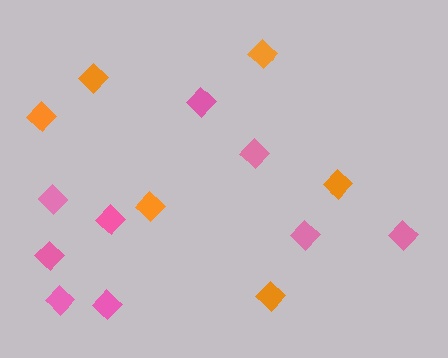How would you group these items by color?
There are 2 groups: one group of orange diamonds (6) and one group of pink diamonds (9).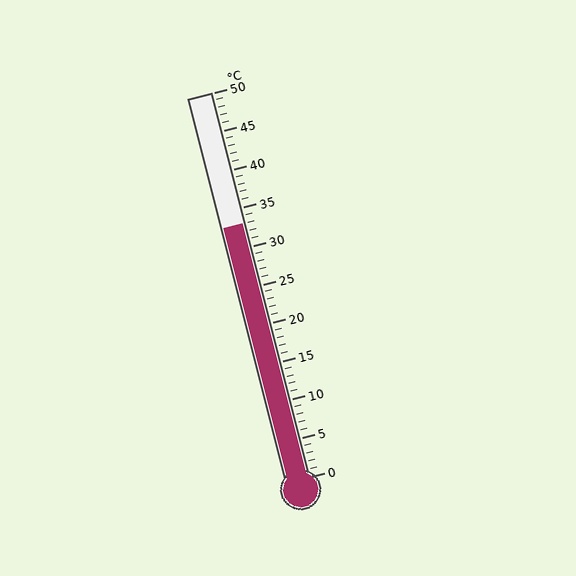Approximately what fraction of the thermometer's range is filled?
The thermometer is filled to approximately 65% of its range.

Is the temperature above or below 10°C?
The temperature is above 10°C.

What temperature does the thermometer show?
The thermometer shows approximately 33°C.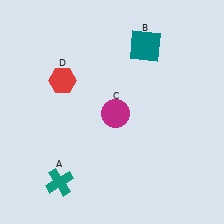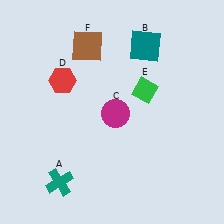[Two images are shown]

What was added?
A green diamond (E), a brown square (F) were added in Image 2.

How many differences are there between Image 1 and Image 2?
There are 2 differences between the two images.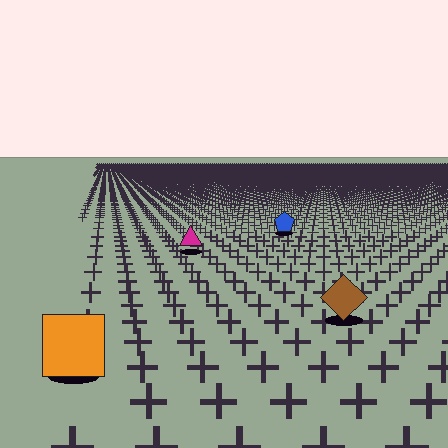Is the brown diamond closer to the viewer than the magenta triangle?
Yes. The brown diamond is closer — you can tell from the texture gradient: the ground texture is coarser near it.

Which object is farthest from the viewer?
The blue pentagon is farthest from the viewer. It appears smaller and the ground texture around it is denser.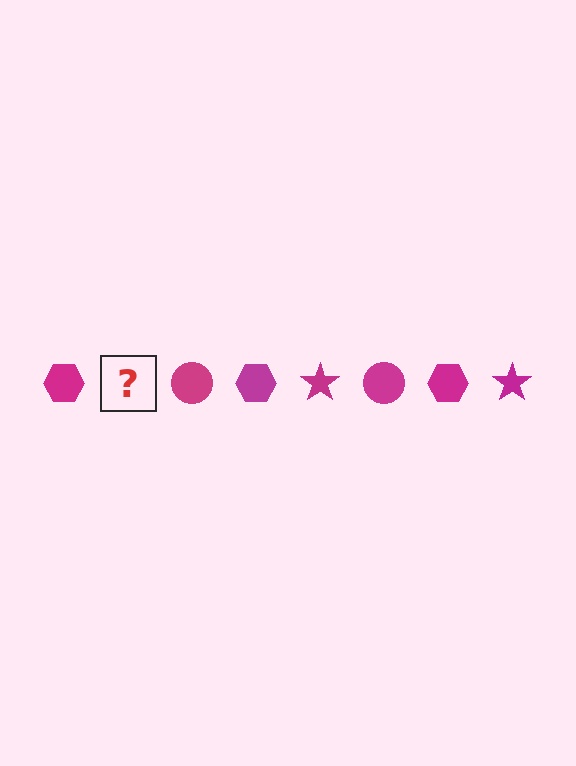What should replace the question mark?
The question mark should be replaced with a magenta star.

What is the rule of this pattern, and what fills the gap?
The rule is that the pattern cycles through hexagon, star, circle shapes in magenta. The gap should be filled with a magenta star.